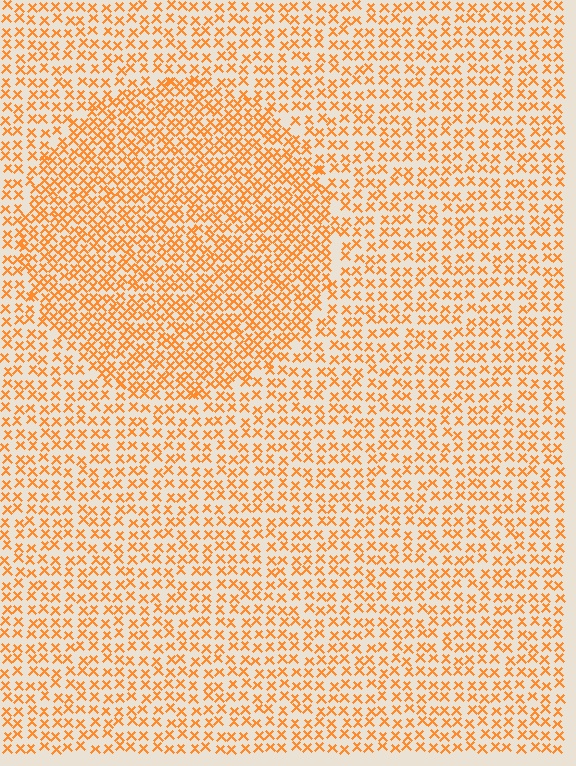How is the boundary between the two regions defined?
The boundary is defined by a change in element density (approximately 1.7x ratio). All elements are the same color, size, and shape.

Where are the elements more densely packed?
The elements are more densely packed inside the circle boundary.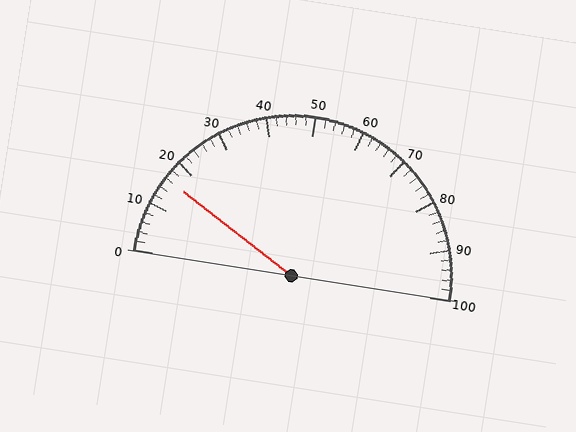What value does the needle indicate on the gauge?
The needle indicates approximately 16.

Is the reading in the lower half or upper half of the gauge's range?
The reading is in the lower half of the range (0 to 100).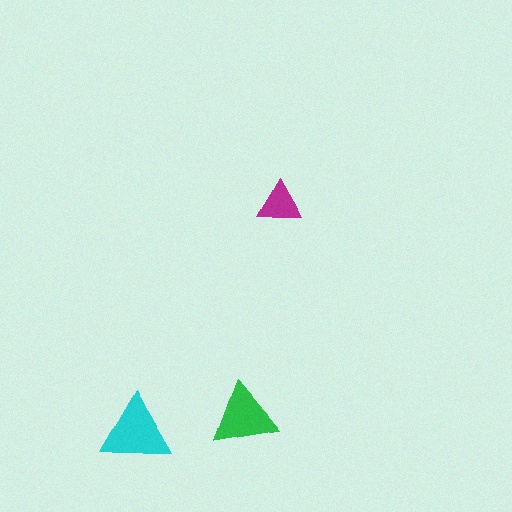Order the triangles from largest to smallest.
the cyan one, the green one, the magenta one.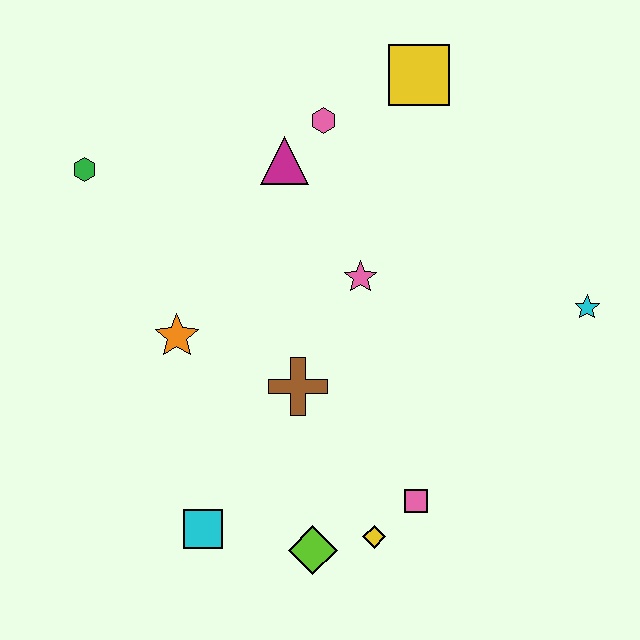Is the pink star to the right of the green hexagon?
Yes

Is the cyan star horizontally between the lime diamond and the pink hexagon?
No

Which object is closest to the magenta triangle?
The pink hexagon is closest to the magenta triangle.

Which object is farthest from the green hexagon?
The cyan star is farthest from the green hexagon.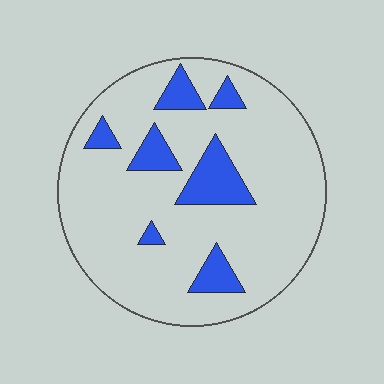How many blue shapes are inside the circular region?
7.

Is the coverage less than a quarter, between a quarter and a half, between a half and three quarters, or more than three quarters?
Less than a quarter.